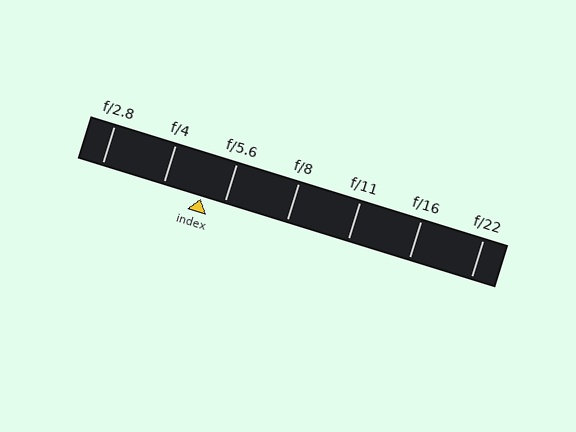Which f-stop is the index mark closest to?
The index mark is closest to f/5.6.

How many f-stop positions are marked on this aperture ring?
There are 7 f-stop positions marked.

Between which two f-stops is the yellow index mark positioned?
The index mark is between f/4 and f/5.6.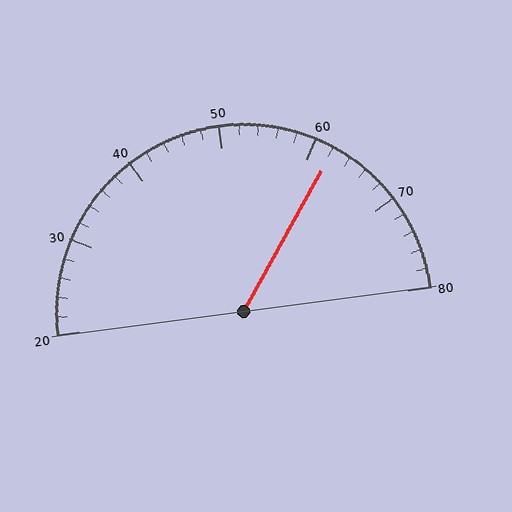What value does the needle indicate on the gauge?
The needle indicates approximately 62.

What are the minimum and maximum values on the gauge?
The gauge ranges from 20 to 80.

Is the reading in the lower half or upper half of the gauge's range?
The reading is in the upper half of the range (20 to 80).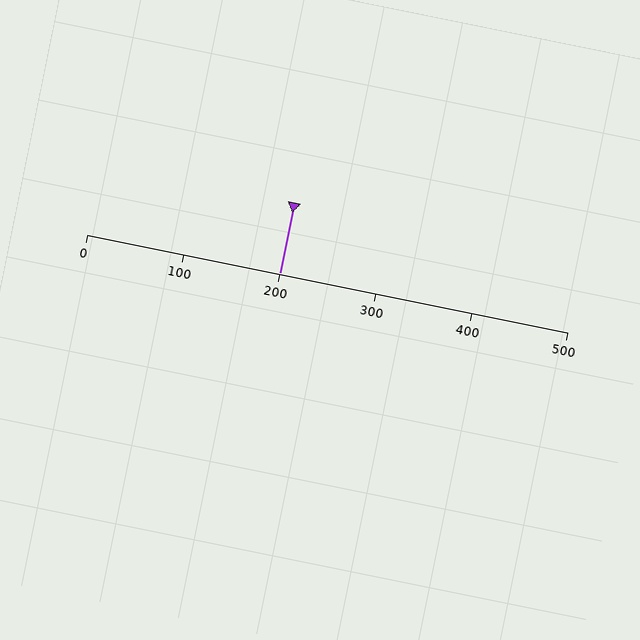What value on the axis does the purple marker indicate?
The marker indicates approximately 200.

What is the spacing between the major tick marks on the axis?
The major ticks are spaced 100 apart.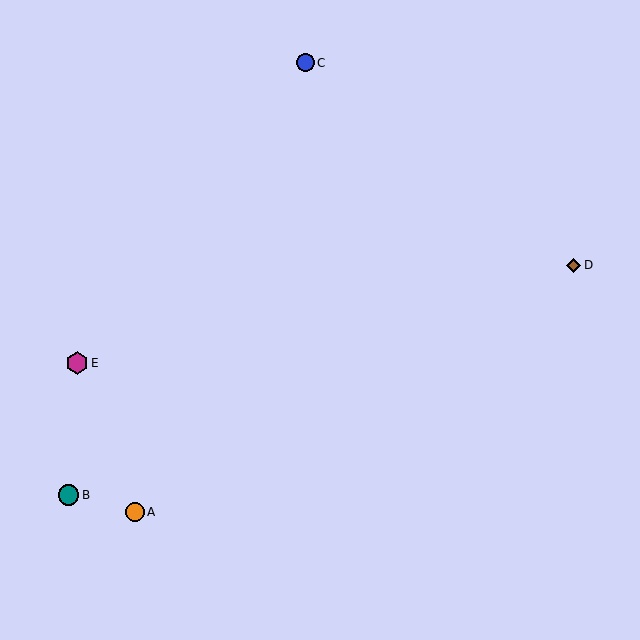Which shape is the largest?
The magenta hexagon (labeled E) is the largest.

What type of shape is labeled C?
Shape C is a blue circle.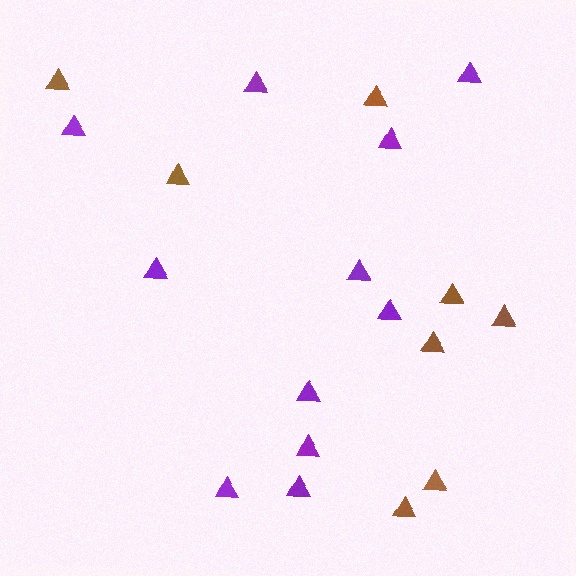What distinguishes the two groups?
There are 2 groups: one group of brown triangles (8) and one group of purple triangles (11).